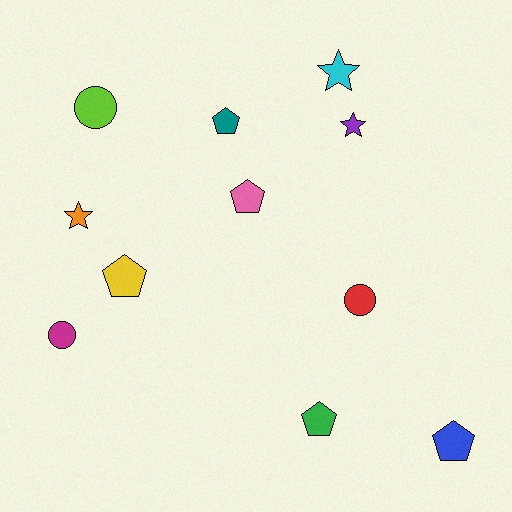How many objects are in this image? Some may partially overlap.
There are 11 objects.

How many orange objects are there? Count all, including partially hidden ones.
There is 1 orange object.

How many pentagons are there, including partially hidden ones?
There are 5 pentagons.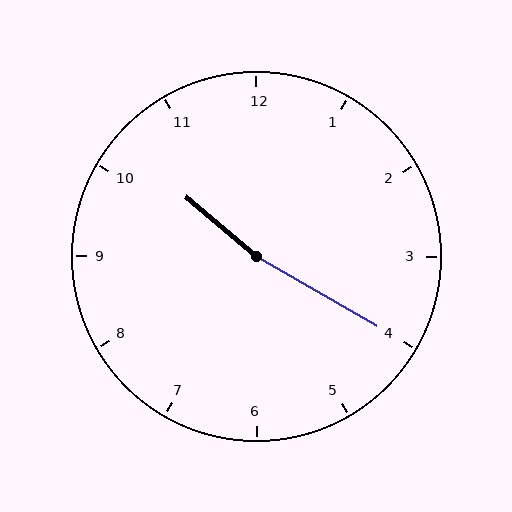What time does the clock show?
10:20.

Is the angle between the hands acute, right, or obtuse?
It is obtuse.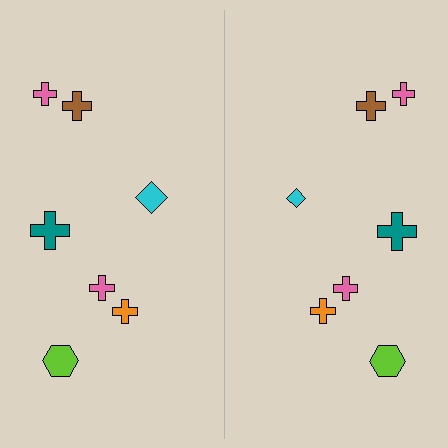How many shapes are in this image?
There are 14 shapes in this image.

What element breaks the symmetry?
The cyan diamond on the right side has a different size than its mirror counterpart.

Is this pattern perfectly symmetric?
No, the pattern is not perfectly symmetric. The cyan diamond on the right side has a different size than its mirror counterpart.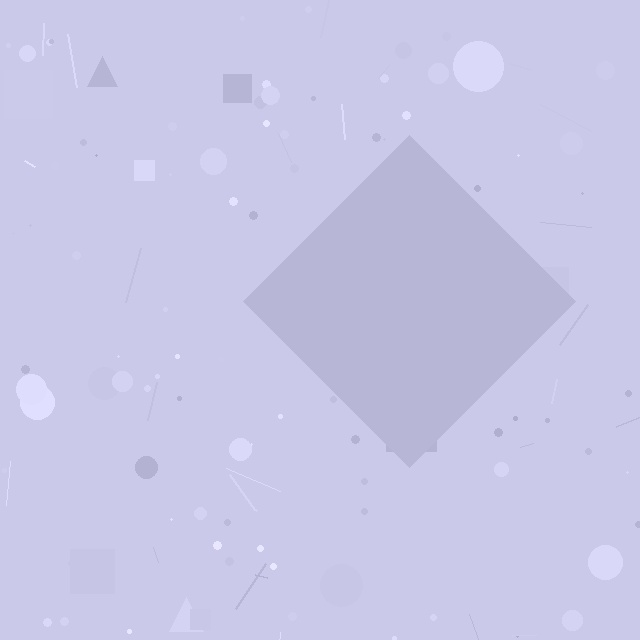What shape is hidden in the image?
A diamond is hidden in the image.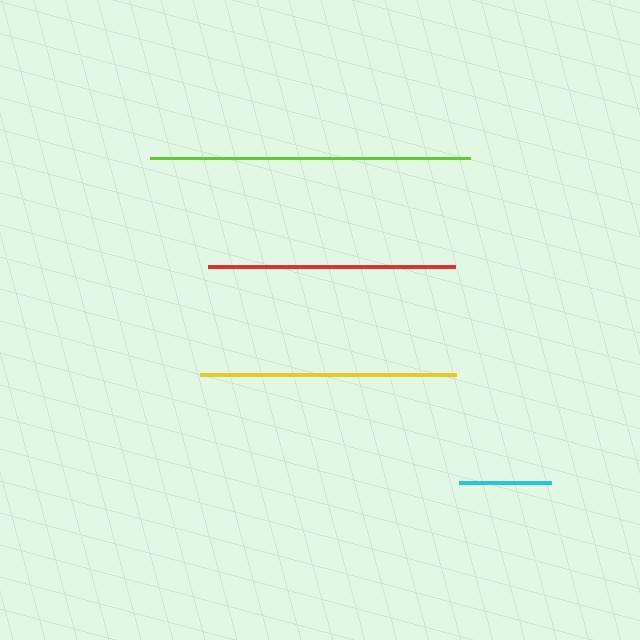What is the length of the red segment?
The red segment is approximately 246 pixels long.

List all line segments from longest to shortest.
From longest to shortest: lime, yellow, red, cyan.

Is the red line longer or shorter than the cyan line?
The red line is longer than the cyan line.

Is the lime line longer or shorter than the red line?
The lime line is longer than the red line.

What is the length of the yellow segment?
The yellow segment is approximately 256 pixels long.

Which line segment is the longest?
The lime line is the longest at approximately 320 pixels.